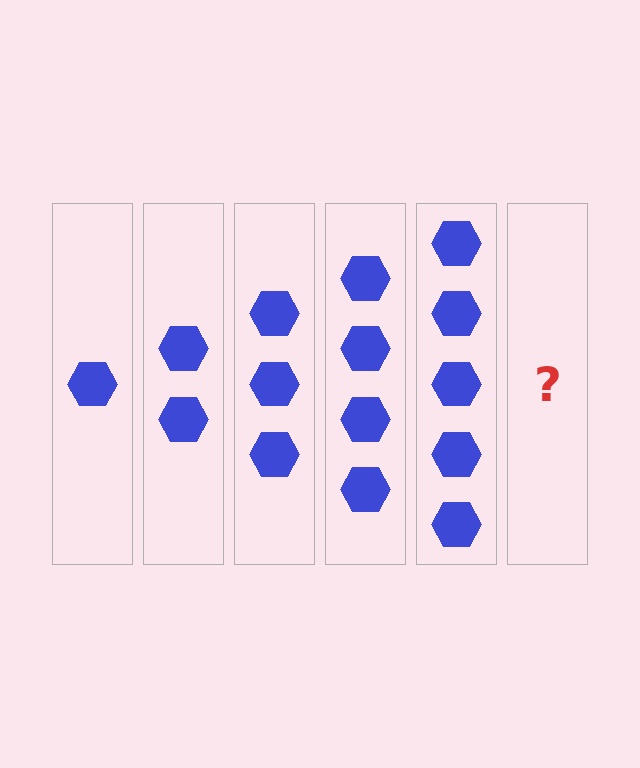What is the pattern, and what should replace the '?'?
The pattern is that each step adds one more hexagon. The '?' should be 6 hexagons.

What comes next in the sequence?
The next element should be 6 hexagons.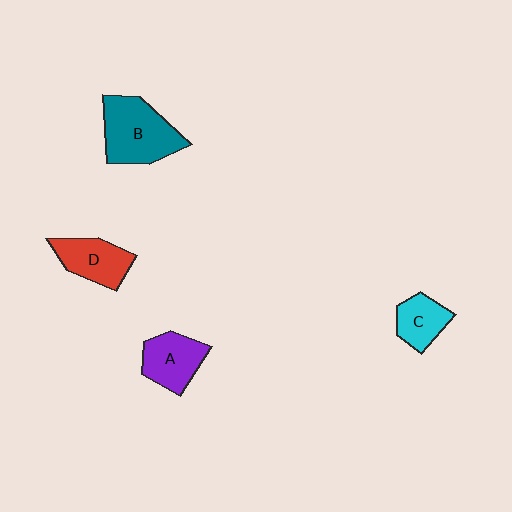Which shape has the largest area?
Shape B (teal).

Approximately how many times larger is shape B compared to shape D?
Approximately 1.5 times.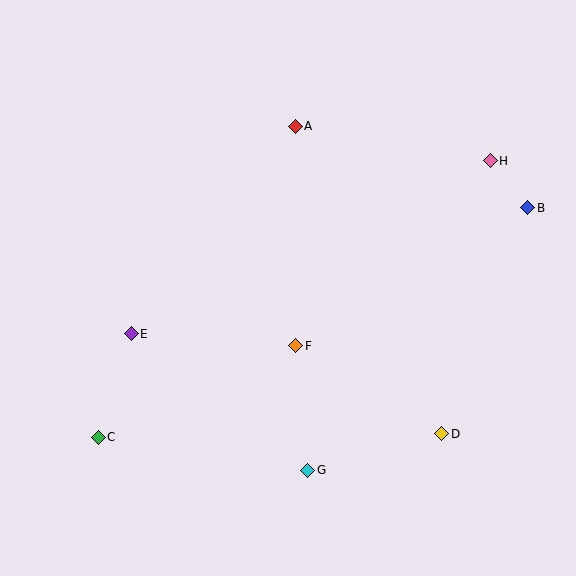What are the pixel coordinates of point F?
Point F is at (296, 346).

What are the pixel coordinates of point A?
Point A is at (295, 126).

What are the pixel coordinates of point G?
Point G is at (308, 470).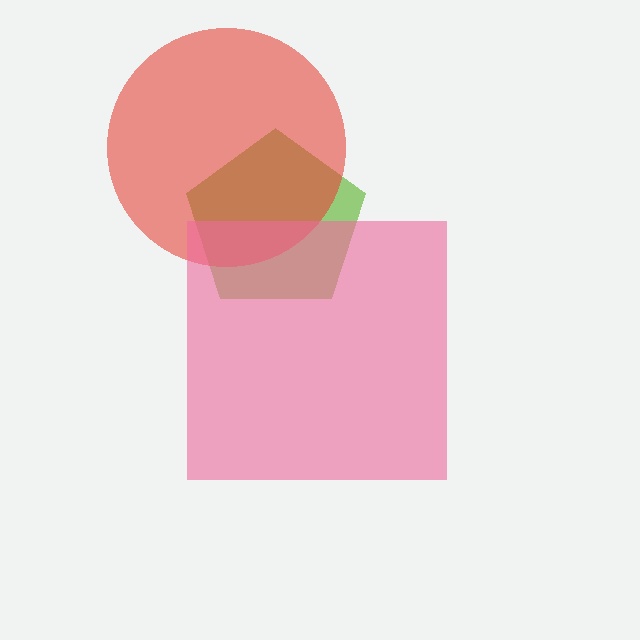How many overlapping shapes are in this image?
There are 3 overlapping shapes in the image.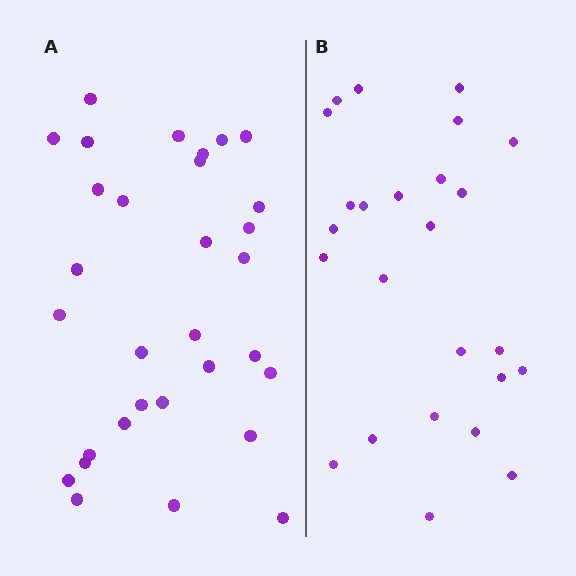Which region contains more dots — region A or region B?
Region A (the left region) has more dots.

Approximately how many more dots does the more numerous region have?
Region A has about 6 more dots than region B.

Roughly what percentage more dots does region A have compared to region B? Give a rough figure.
About 25% more.